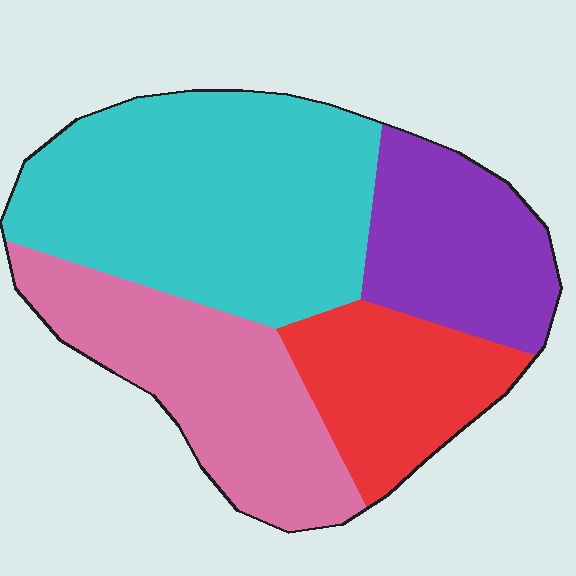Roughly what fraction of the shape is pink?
Pink covers 25% of the shape.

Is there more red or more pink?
Pink.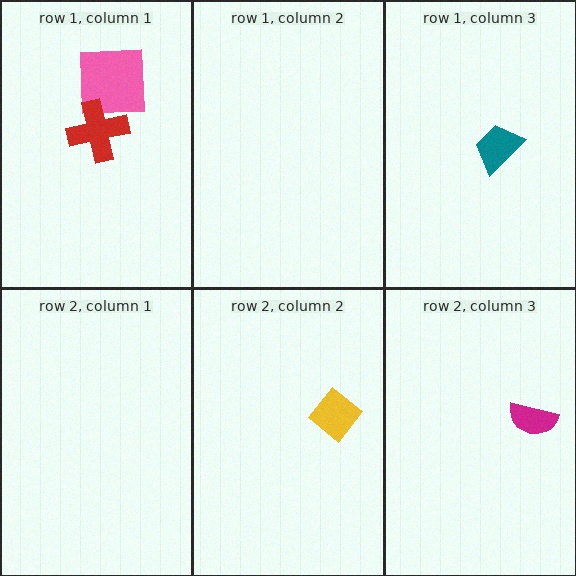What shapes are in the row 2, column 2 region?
The yellow diamond.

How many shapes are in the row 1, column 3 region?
1.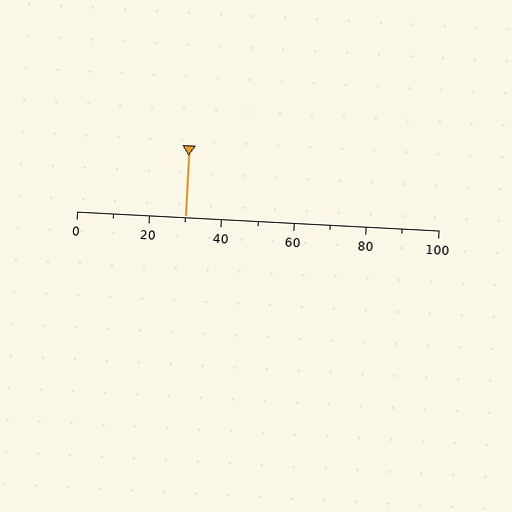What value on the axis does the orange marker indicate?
The marker indicates approximately 30.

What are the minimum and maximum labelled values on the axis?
The axis runs from 0 to 100.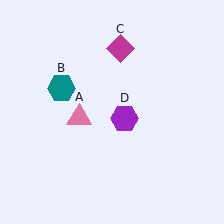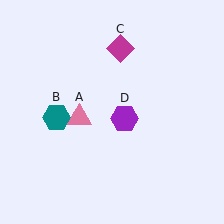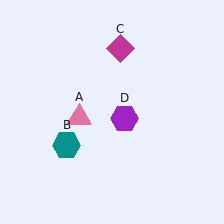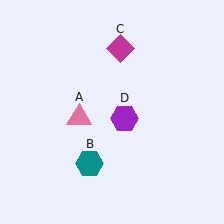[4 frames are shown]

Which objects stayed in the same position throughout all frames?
Pink triangle (object A) and magenta diamond (object C) and purple hexagon (object D) remained stationary.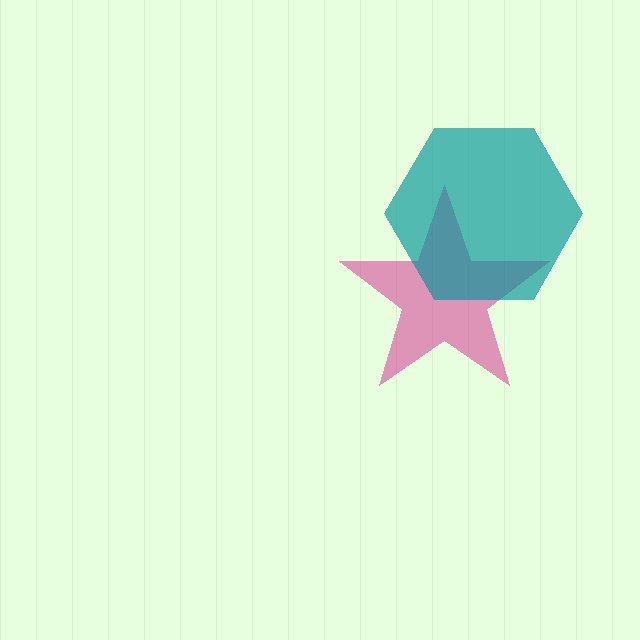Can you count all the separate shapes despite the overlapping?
Yes, there are 2 separate shapes.